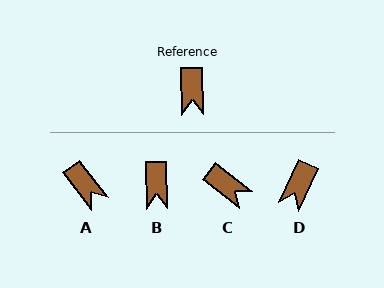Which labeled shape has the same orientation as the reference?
B.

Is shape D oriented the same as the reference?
No, it is off by about 26 degrees.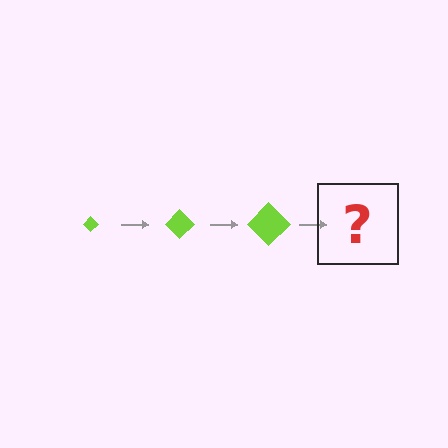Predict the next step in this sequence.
The next step is a lime diamond, larger than the previous one.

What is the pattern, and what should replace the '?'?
The pattern is that the diamond gets progressively larger each step. The '?' should be a lime diamond, larger than the previous one.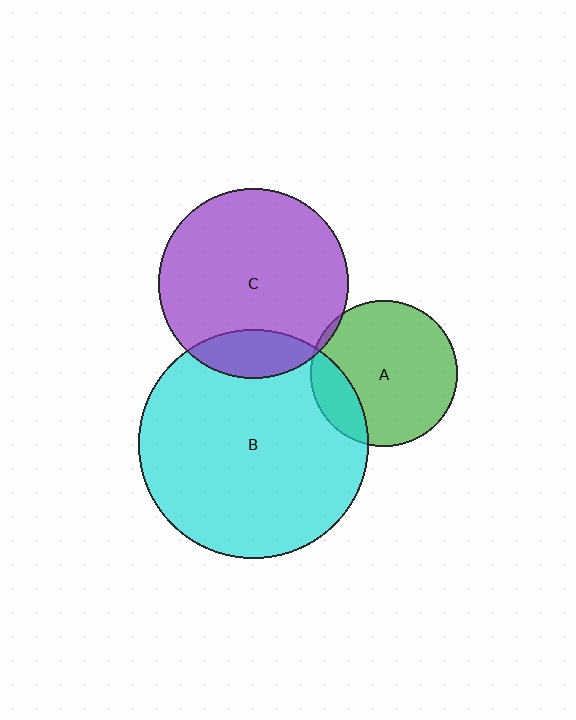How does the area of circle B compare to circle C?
Approximately 1.5 times.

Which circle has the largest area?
Circle B (cyan).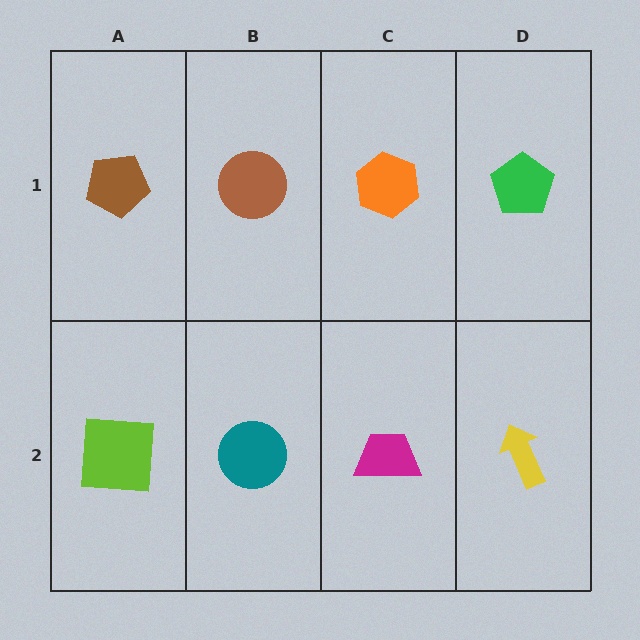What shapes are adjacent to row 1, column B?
A teal circle (row 2, column B), a brown pentagon (row 1, column A), an orange hexagon (row 1, column C).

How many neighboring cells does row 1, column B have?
3.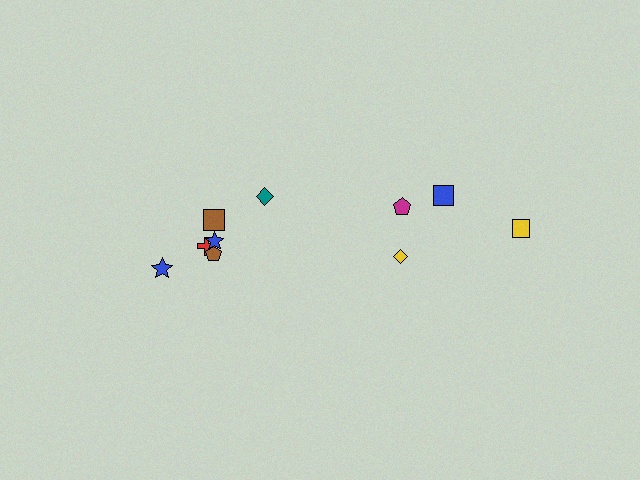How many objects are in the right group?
There are 4 objects.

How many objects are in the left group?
There are 6 objects.